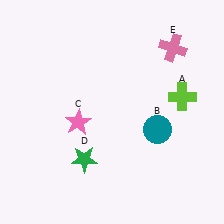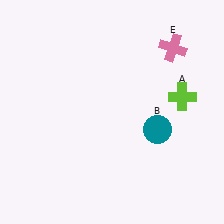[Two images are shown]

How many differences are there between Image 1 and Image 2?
There are 2 differences between the two images.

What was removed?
The green star (D), the pink star (C) were removed in Image 2.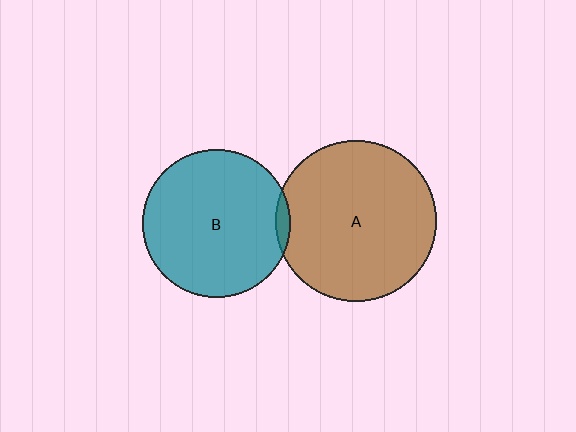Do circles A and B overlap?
Yes.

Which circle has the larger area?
Circle A (brown).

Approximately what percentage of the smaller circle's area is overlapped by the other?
Approximately 5%.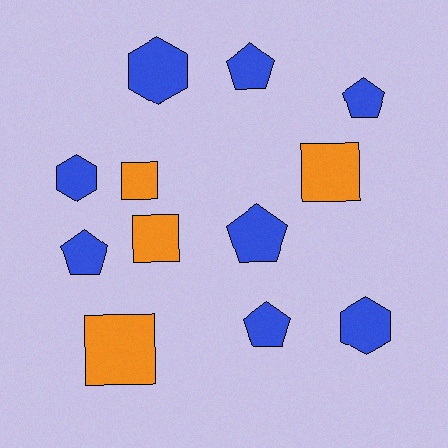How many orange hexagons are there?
There are no orange hexagons.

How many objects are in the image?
There are 12 objects.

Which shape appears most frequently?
Pentagon, with 5 objects.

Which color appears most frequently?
Blue, with 8 objects.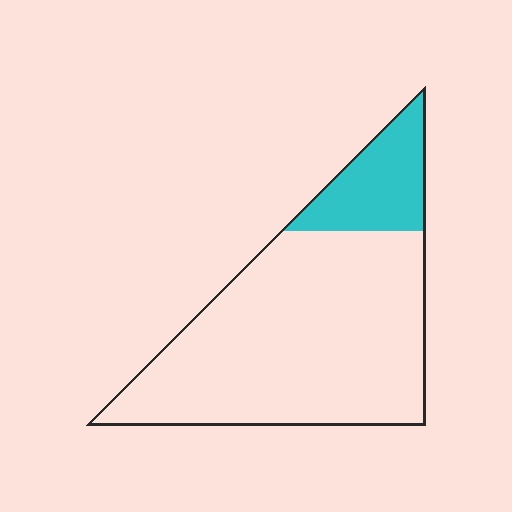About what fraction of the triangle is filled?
About one sixth (1/6).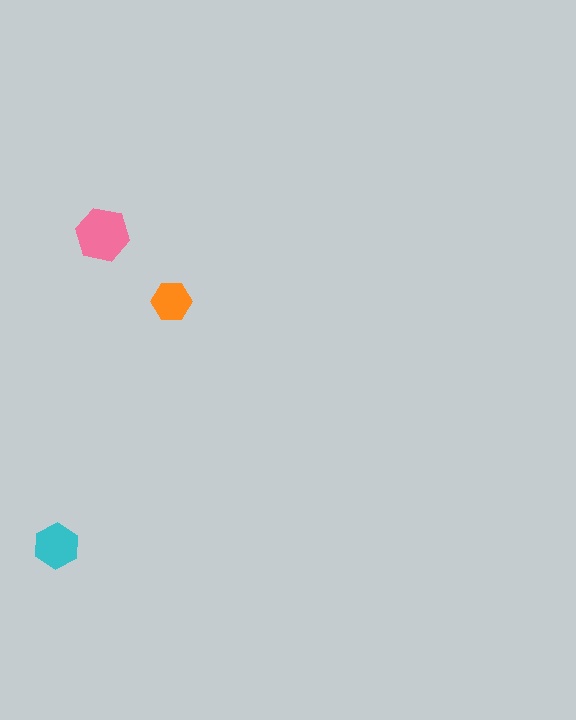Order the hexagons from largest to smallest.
the pink one, the cyan one, the orange one.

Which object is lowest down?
The cyan hexagon is bottommost.